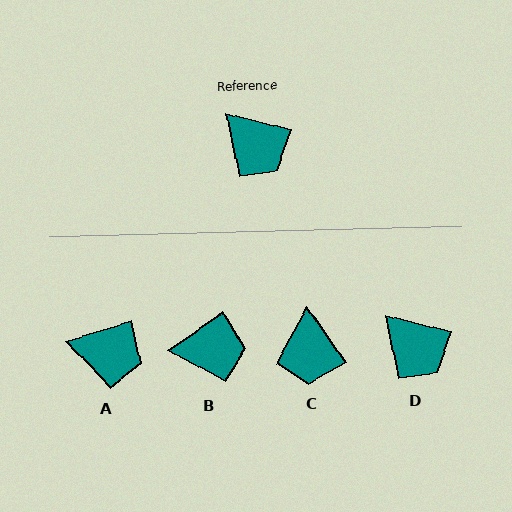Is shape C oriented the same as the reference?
No, it is off by about 40 degrees.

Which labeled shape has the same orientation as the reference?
D.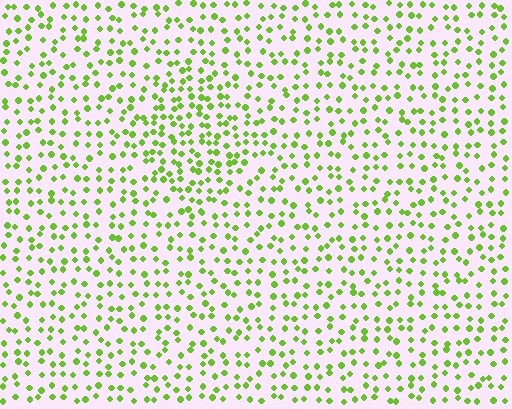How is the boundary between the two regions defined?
The boundary is defined by a change in element density (approximately 1.5x ratio). All elements are the same color, size, and shape.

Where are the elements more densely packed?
The elements are more densely packed inside the diamond boundary.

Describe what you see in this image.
The image contains small lime elements arranged at two different densities. A diamond-shaped region is visible where the elements are more densely packed than the surrounding area.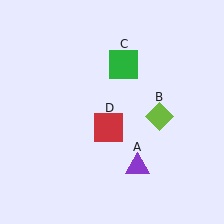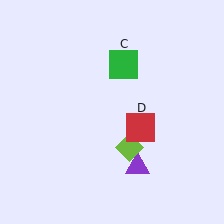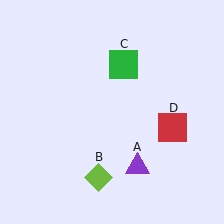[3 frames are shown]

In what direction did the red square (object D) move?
The red square (object D) moved right.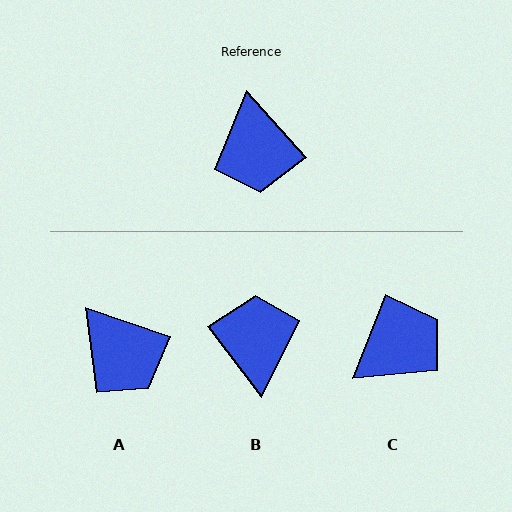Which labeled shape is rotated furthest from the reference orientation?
B, about 176 degrees away.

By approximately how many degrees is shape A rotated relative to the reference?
Approximately 30 degrees counter-clockwise.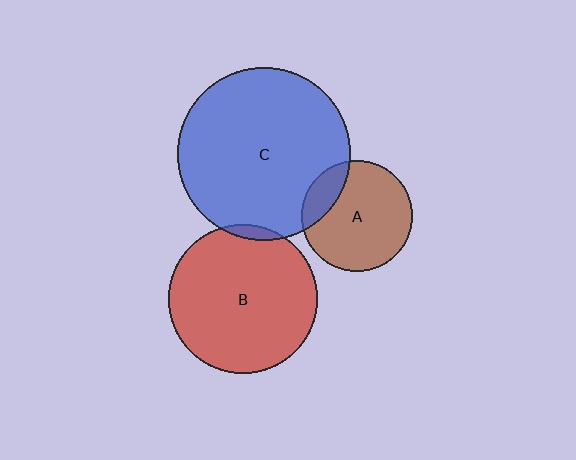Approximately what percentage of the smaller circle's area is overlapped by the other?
Approximately 20%.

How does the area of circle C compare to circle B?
Approximately 1.3 times.